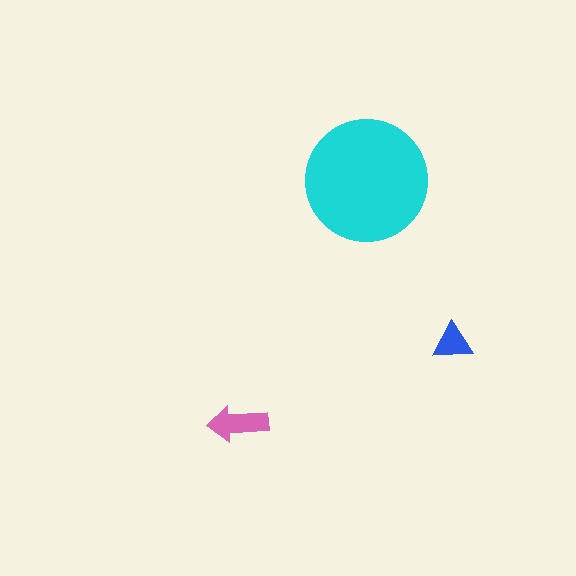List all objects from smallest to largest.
The blue triangle, the pink arrow, the cyan circle.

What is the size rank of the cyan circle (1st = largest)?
1st.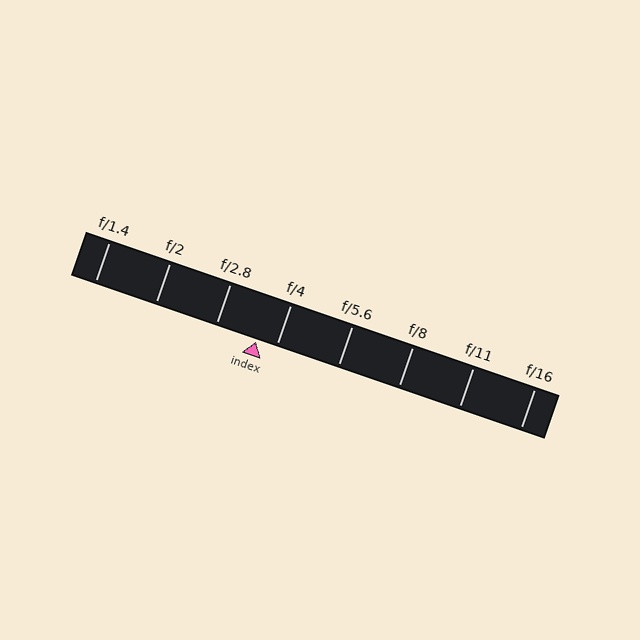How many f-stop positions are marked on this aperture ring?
There are 8 f-stop positions marked.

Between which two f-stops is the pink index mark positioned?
The index mark is between f/2.8 and f/4.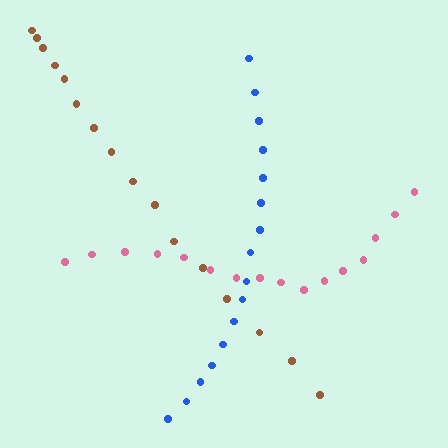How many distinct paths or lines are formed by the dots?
There are 3 distinct paths.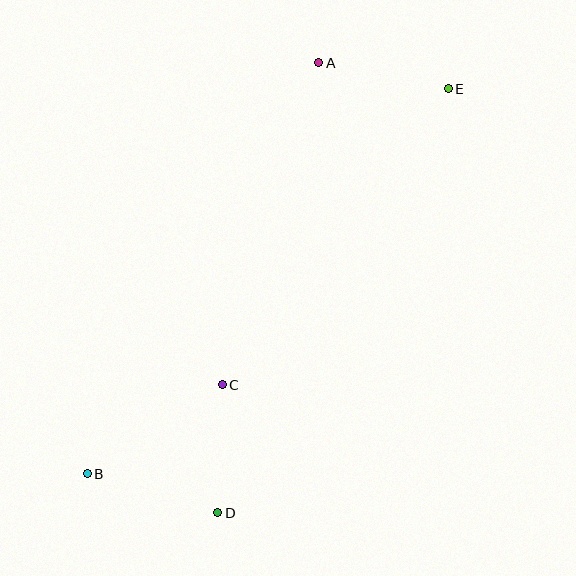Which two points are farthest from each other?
Points B and E are farthest from each other.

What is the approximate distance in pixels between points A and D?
The distance between A and D is approximately 461 pixels.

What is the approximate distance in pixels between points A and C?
The distance between A and C is approximately 337 pixels.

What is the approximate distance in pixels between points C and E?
The distance between C and E is approximately 373 pixels.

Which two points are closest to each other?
Points C and D are closest to each other.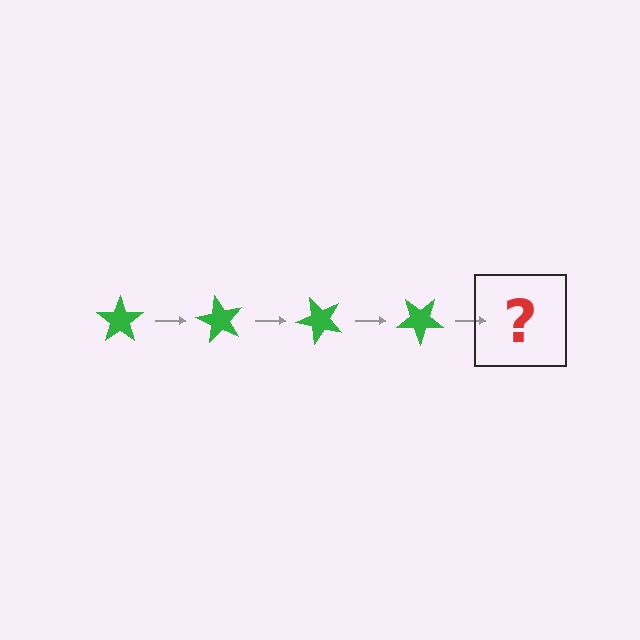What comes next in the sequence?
The next element should be a green star rotated 240 degrees.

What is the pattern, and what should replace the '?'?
The pattern is that the star rotates 60 degrees each step. The '?' should be a green star rotated 240 degrees.